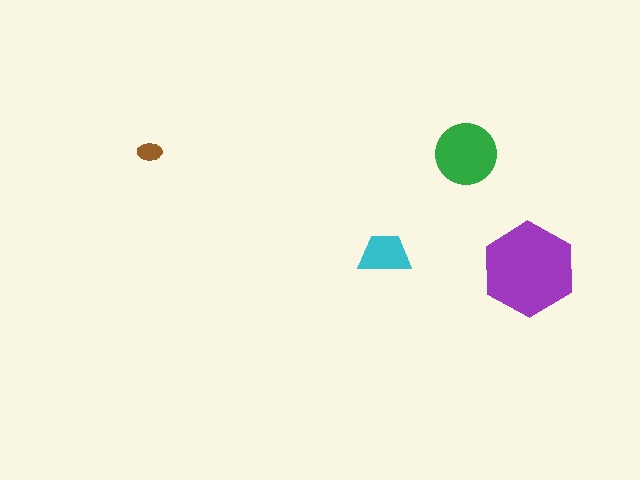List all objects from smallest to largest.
The brown ellipse, the cyan trapezoid, the green circle, the purple hexagon.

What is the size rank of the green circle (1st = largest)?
2nd.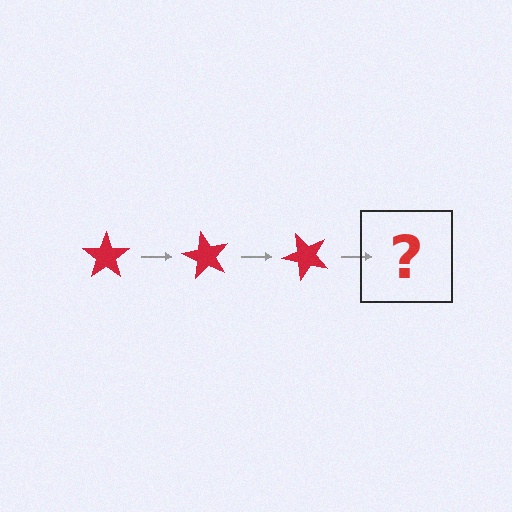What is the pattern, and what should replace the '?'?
The pattern is that the star rotates 60 degrees each step. The '?' should be a red star rotated 180 degrees.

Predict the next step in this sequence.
The next step is a red star rotated 180 degrees.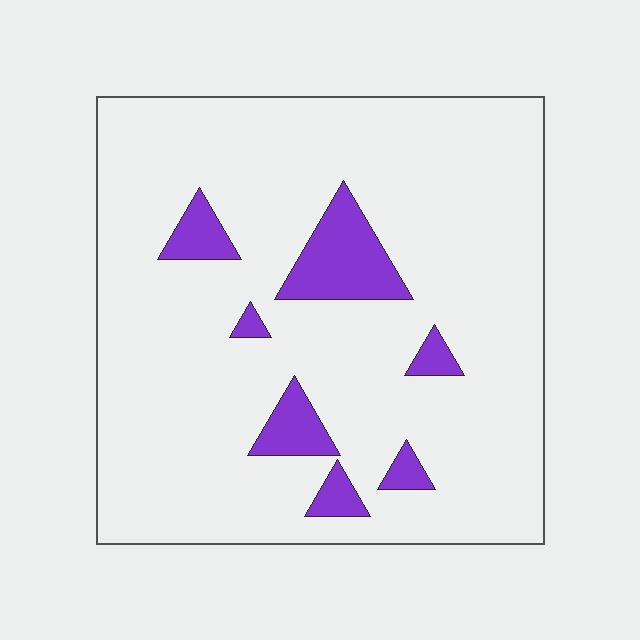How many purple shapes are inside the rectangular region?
7.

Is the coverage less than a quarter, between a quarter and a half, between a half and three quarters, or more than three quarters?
Less than a quarter.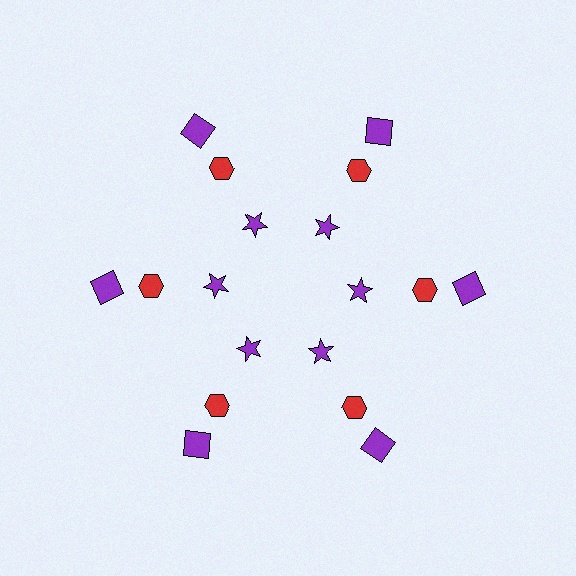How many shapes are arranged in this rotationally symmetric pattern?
There are 18 shapes, arranged in 6 groups of 3.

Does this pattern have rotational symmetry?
Yes, this pattern has 6-fold rotational symmetry. It looks the same after rotating 60 degrees around the center.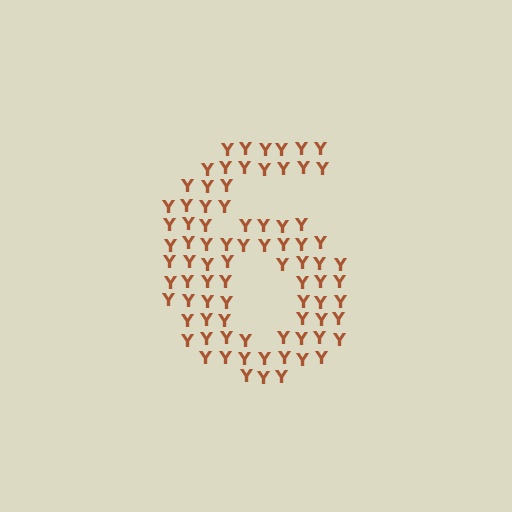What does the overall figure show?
The overall figure shows the digit 6.